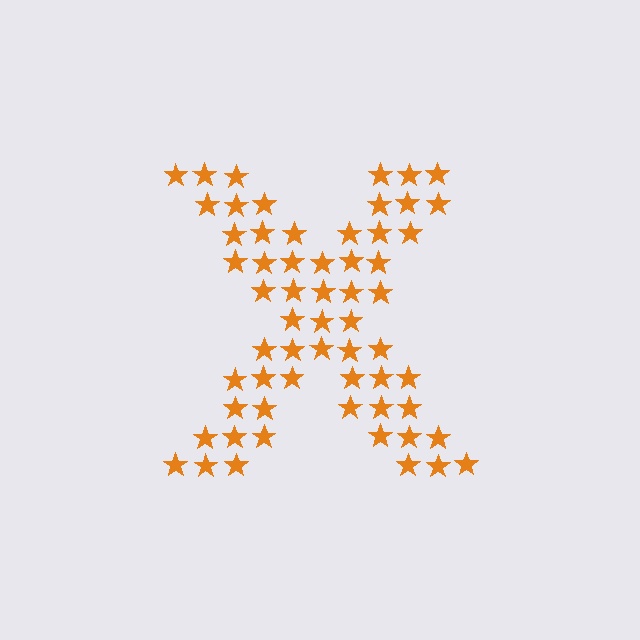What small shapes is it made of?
It is made of small stars.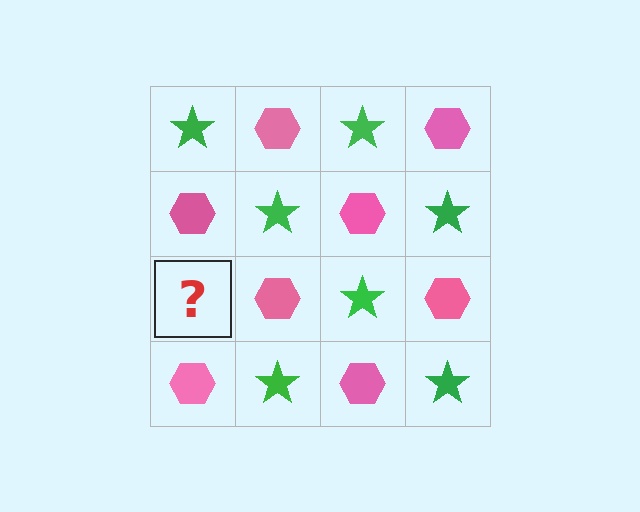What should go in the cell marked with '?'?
The missing cell should contain a green star.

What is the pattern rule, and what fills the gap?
The rule is that it alternates green star and pink hexagon in a checkerboard pattern. The gap should be filled with a green star.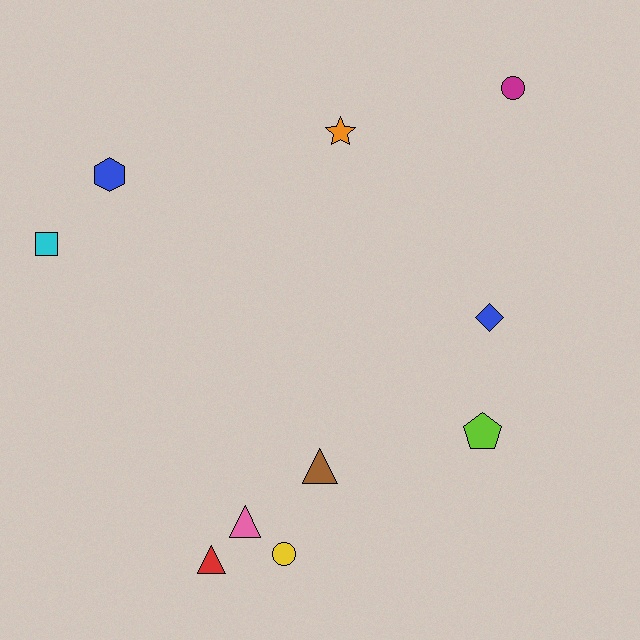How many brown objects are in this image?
There is 1 brown object.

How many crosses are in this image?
There are no crosses.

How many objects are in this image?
There are 10 objects.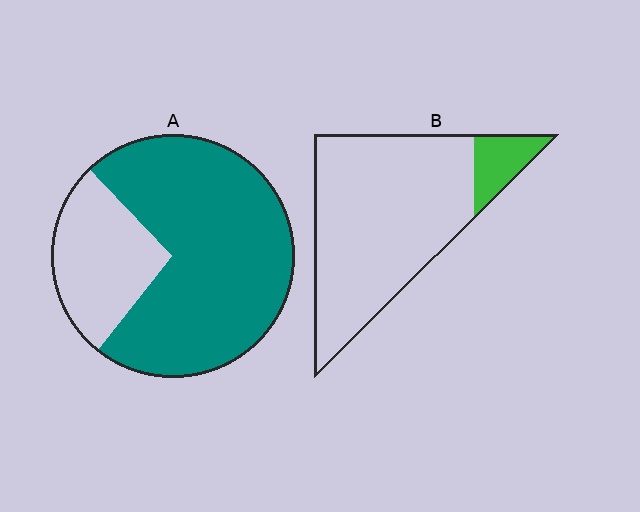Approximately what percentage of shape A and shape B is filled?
A is approximately 75% and B is approximately 10%.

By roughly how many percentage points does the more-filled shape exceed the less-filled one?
By roughly 60 percentage points (A over B).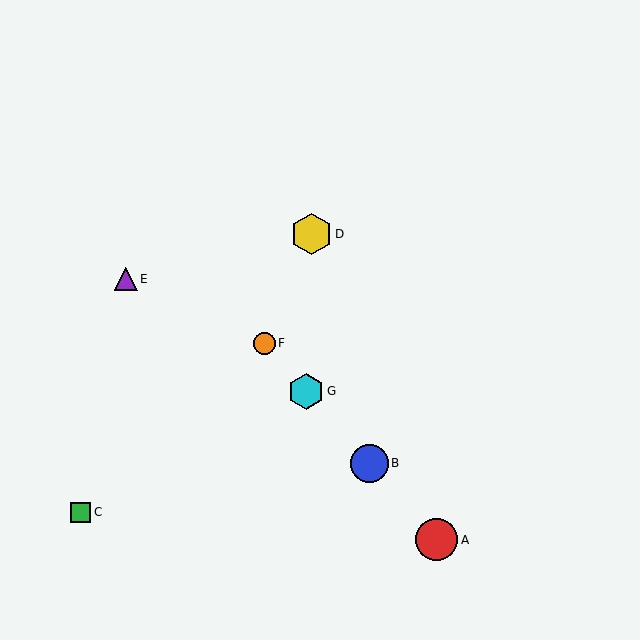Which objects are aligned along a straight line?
Objects A, B, F, G are aligned along a straight line.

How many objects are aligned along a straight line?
4 objects (A, B, F, G) are aligned along a straight line.